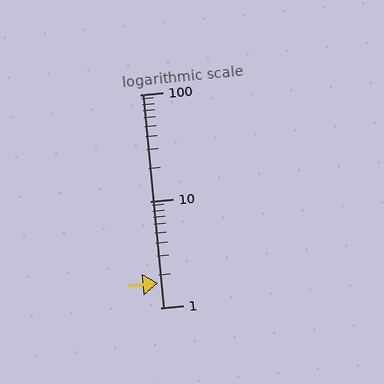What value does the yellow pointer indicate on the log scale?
The pointer indicates approximately 1.7.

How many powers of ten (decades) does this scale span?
The scale spans 2 decades, from 1 to 100.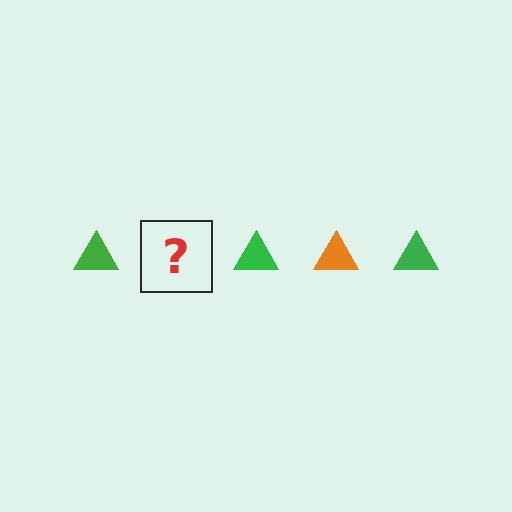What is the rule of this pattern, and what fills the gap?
The rule is that the pattern cycles through green, orange triangles. The gap should be filled with an orange triangle.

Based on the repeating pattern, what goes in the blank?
The blank should be an orange triangle.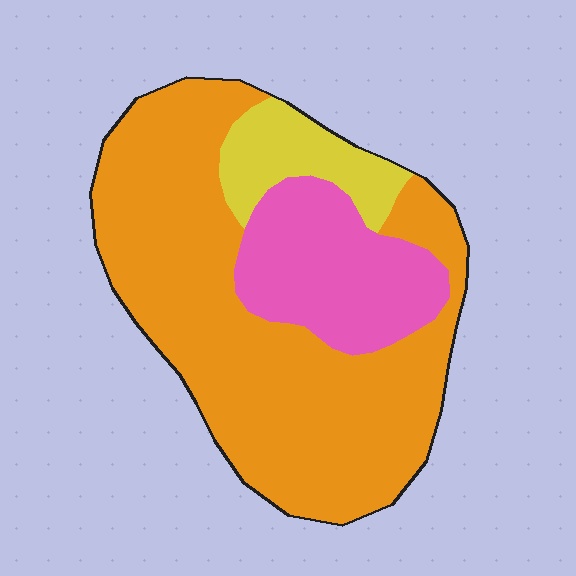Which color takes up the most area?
Orange, at roughly 65%.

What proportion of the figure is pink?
Pink takes up less than a quarter of the figure.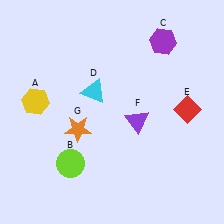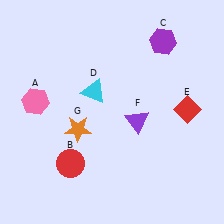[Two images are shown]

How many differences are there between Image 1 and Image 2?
There are 2 differences between the two images.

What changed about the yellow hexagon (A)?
In Image 1, A is yellow. In Image 2, it changed to pink.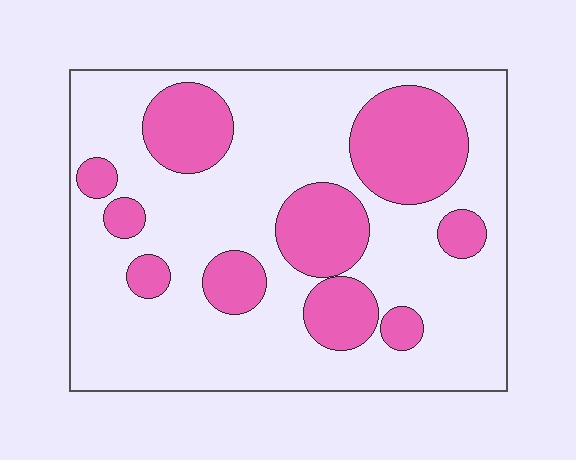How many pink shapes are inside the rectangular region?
10.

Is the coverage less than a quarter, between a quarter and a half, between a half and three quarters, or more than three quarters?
Between a quarter and a half.